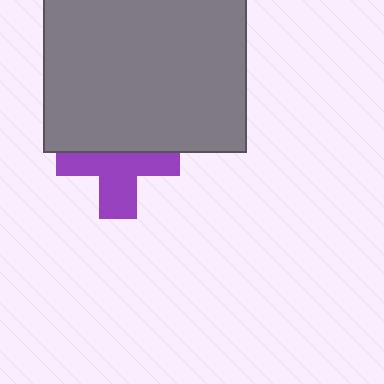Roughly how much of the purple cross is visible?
About half of it is visible (roughly 55%).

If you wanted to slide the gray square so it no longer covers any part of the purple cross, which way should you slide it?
Slide it up — that is the most direct way to separate the two shapes.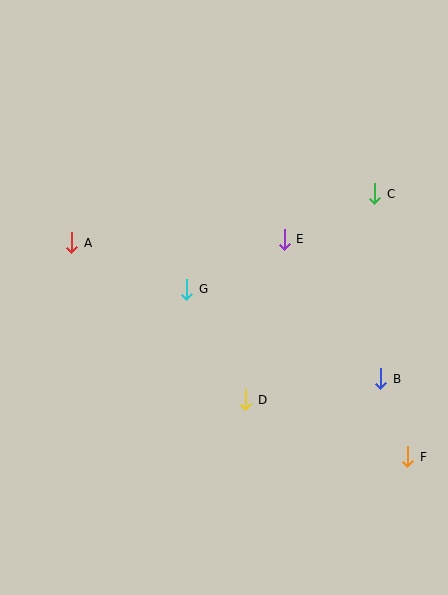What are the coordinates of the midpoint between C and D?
The midpoint between C and D is at (310, 297).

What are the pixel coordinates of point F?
Point F is at (408, 457).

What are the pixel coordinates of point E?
Point E is at (284, 239).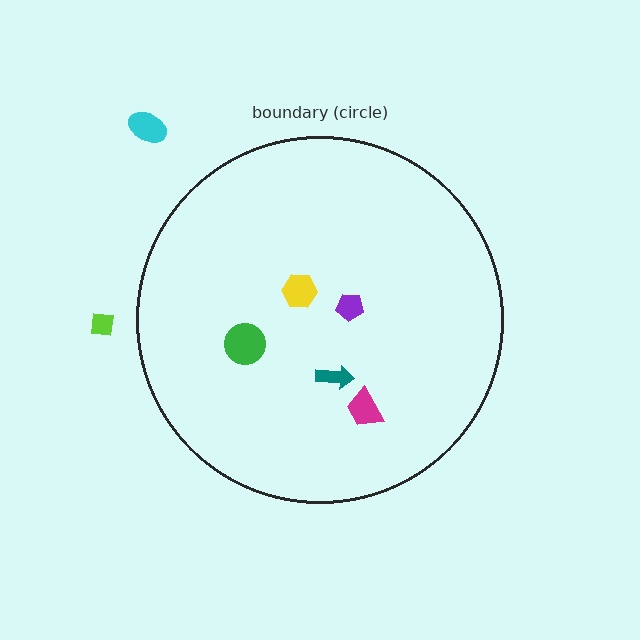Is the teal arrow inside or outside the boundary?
Inside.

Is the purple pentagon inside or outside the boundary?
Inside.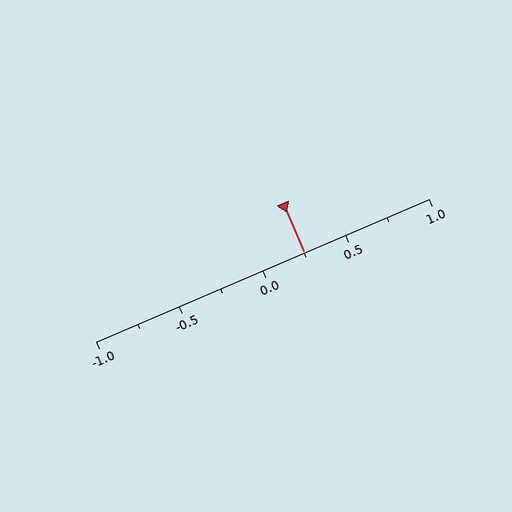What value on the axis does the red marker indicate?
The marker indicates approximately 0.25.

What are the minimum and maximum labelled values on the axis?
The axis runs from -1.0 to 1.0.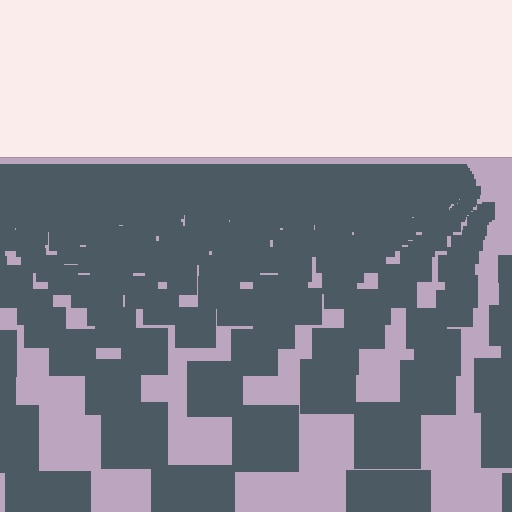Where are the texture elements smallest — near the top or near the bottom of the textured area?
Near the top.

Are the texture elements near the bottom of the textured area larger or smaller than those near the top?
Larger. Near the bottom, elements are closer to the viewer and appear at a bigger on-screen size.